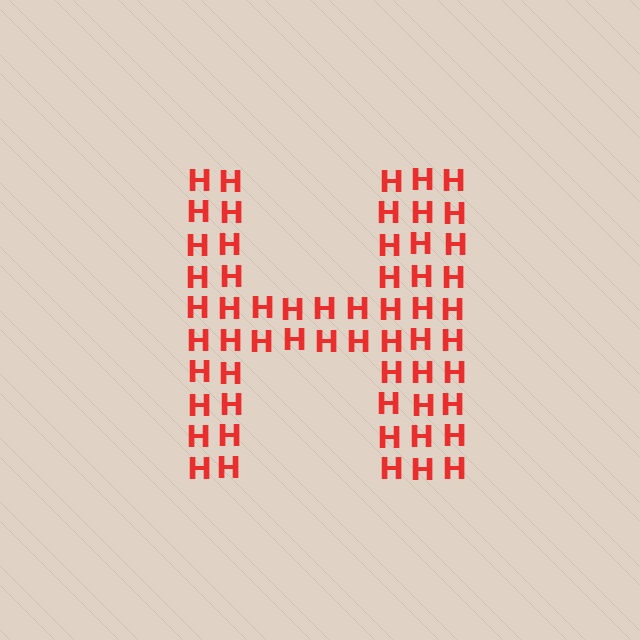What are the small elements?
The small elements are letter H's.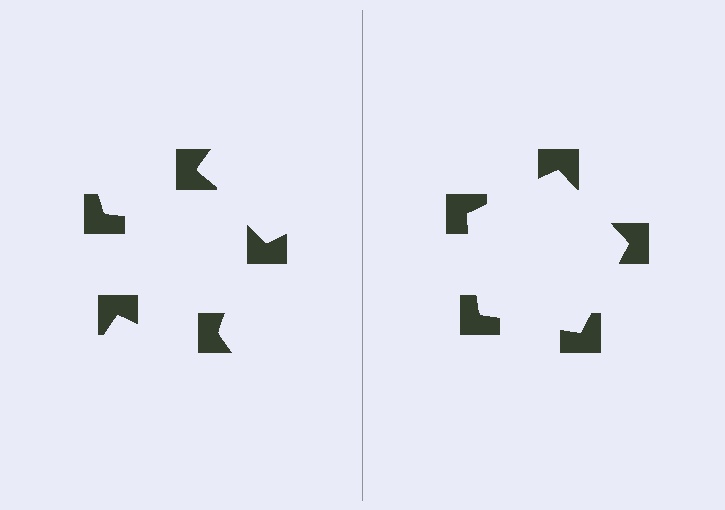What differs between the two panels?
The notched squares are positioned identically on both sides; only the wedge orientations differ. On the right they align to a pentagon; on the left they are misaligned.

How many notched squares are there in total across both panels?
10 — 5 on each side.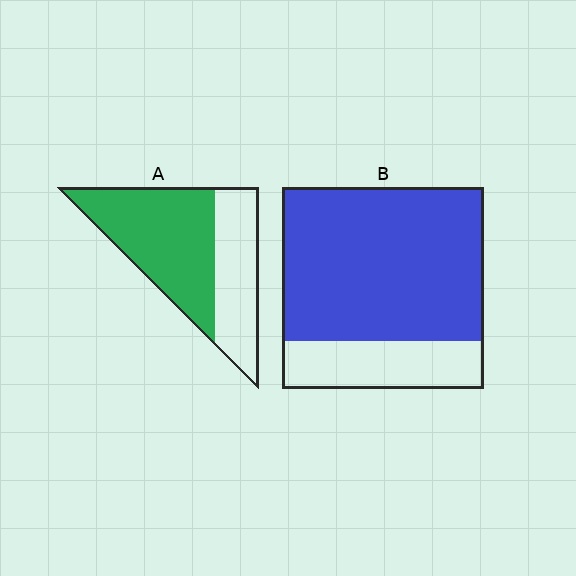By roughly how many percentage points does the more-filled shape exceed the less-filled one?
By roughly 15 percentage points (B over A).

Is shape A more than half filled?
Yes.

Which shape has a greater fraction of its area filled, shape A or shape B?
Shape B.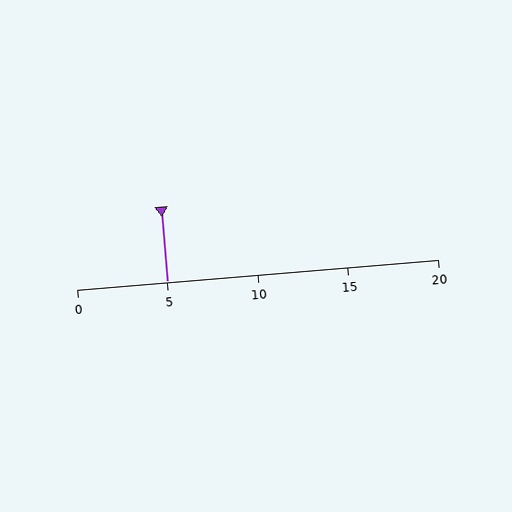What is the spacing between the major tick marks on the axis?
The major ticks are spaced 5 apart.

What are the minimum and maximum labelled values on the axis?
The axis runs from 0 to 20.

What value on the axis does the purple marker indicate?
The marker indicates approximately 5.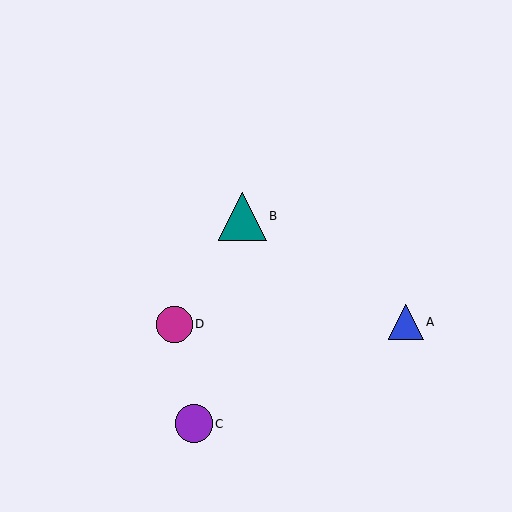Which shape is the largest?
The teal triangle (labeled B) is the largest.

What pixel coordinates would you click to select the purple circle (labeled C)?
Click at (194, 424) to select the purple circle C.